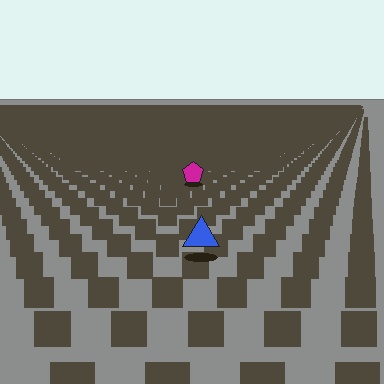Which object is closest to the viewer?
The blue triangle is closest. The texture marks near it are larger and more spread out.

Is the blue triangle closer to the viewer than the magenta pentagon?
Yes. The blue triangle is closer — you can tell from the texture gradient: the ground texture is coarser near it.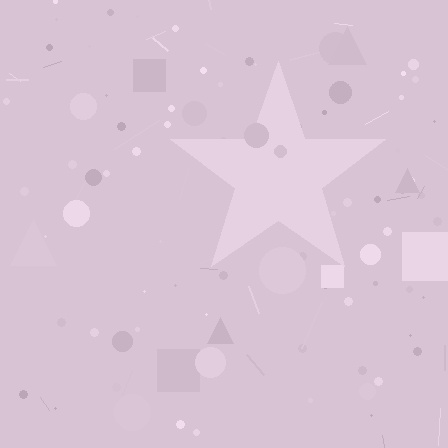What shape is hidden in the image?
A star is hidden in the image.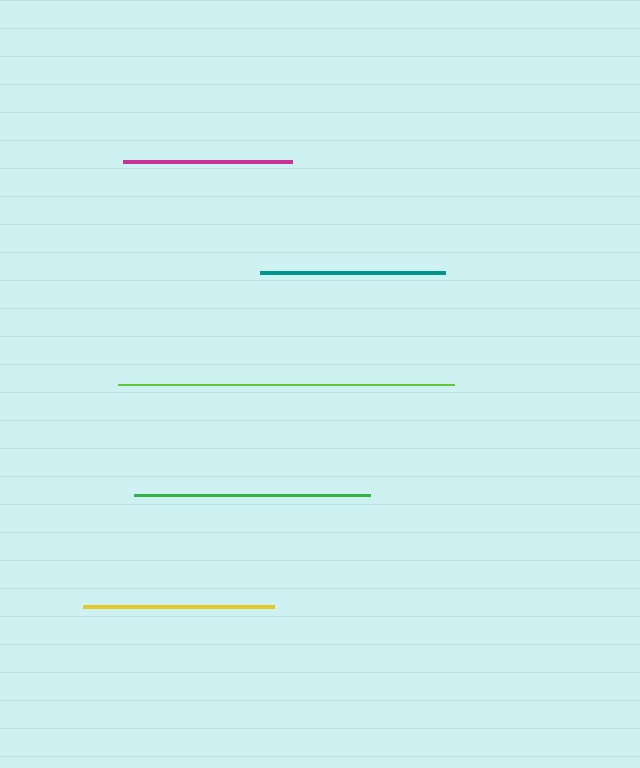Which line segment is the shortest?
The magenta line is the shortest at approximately 169 pixels.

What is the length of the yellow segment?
The yellow segment is approximately 190 pixels long.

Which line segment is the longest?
The lime line is the longest at approximately 337 pixels.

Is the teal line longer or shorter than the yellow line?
The yellow line is longer than the teal line.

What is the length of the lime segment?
The lime segment is approximately 337 pixels long.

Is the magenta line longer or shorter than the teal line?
The teal line is longer than the magenta line.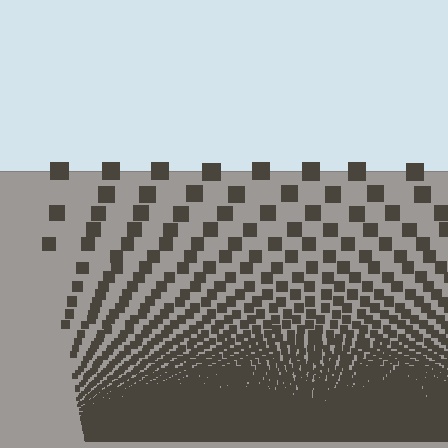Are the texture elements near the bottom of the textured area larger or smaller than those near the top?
Smaller. The gradient is inverted — elements near the bottom are smaller and denser.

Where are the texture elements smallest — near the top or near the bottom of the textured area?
Near the bottom.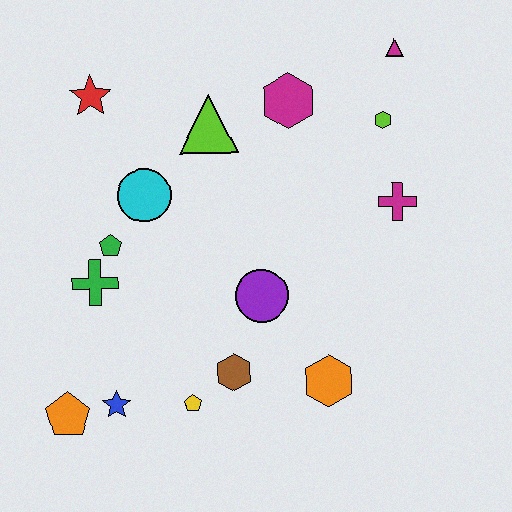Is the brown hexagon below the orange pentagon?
No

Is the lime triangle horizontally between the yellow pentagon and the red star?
No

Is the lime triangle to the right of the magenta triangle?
No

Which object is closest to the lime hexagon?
The magenta triangle is closest to the lime hexagon.